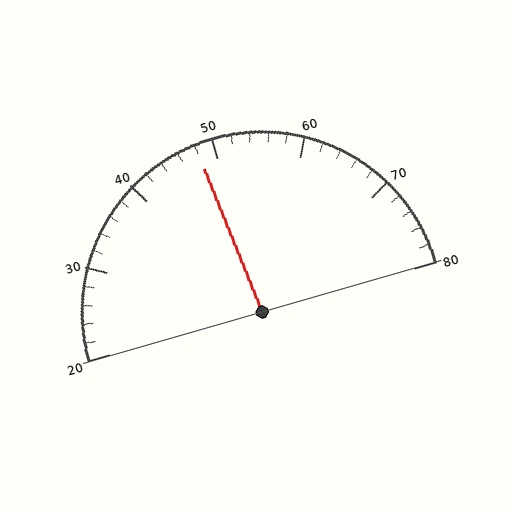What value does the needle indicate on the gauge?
The needle indicates approximately 48.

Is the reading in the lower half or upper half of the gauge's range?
The reading is in the lower half of the range (20 to 80).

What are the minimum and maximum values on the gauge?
The gauge ranges from 20 to 80.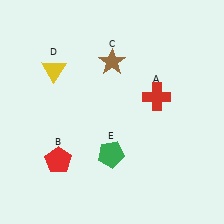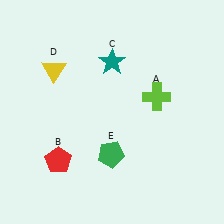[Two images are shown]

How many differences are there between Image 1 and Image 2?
There are 2 differences between the two images.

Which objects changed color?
A changed from red to lime. C changed from brown to teal.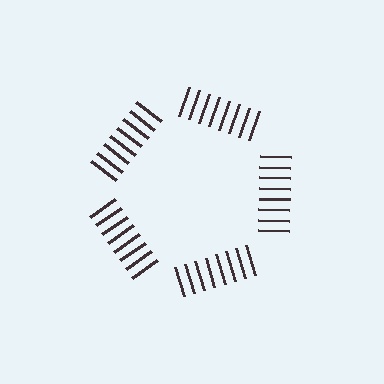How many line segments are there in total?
40 — 8 along each of the 5 edges.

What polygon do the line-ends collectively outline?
An illusory pentagon — the line segments terminate on its edges but no continuous stroke is drawn.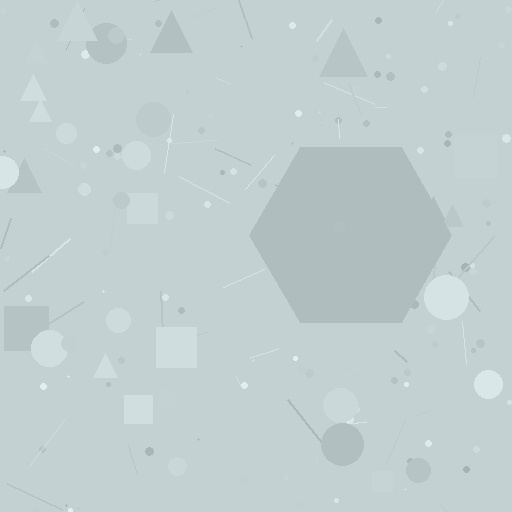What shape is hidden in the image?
A hexagon is hidden in the image.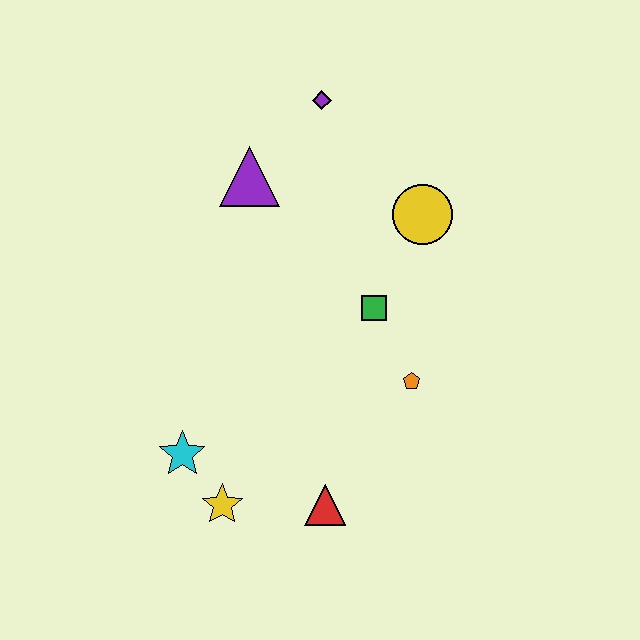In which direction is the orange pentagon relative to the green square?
The orange pentagon is below the green square.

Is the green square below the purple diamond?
Yes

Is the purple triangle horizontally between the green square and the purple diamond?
No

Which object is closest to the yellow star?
The cyan star is closest to the yellow star.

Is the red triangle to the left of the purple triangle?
No